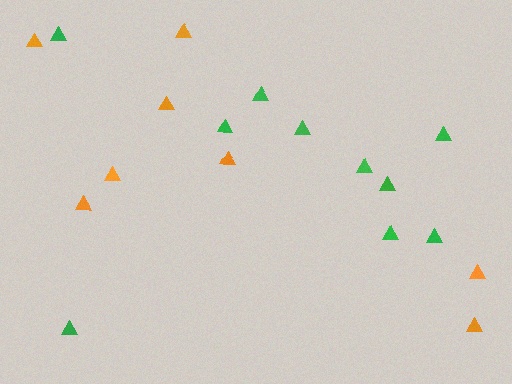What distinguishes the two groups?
There are 2 groups: one group of orange triangles (8) and one group of green triangles (10).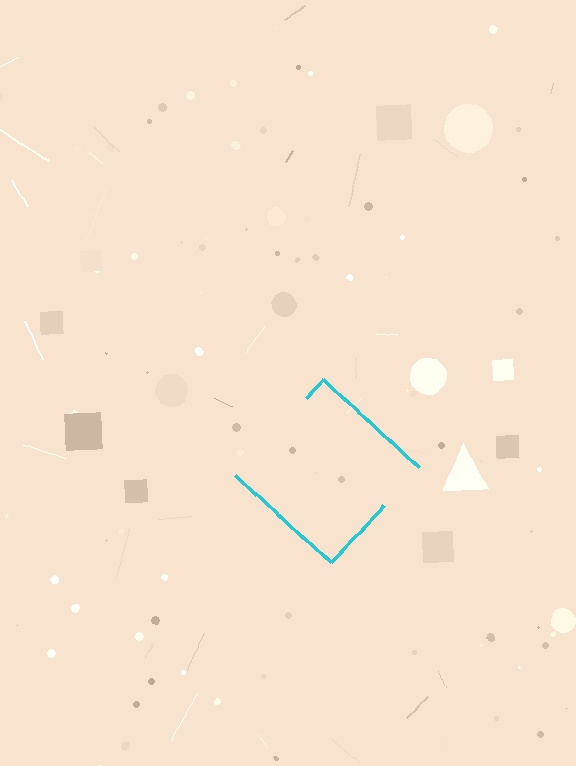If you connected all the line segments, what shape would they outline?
They would outline a diamond.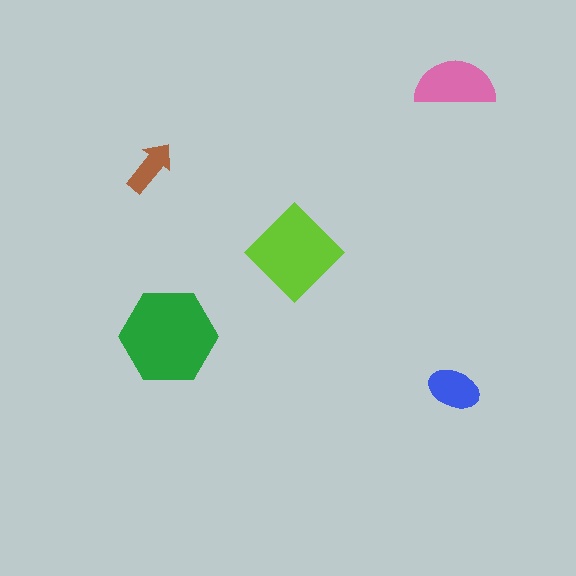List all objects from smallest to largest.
The brown arrow, the blue ellipse, the pink semicircle, the lime diamond, the green hexagon.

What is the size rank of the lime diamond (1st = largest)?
2nd.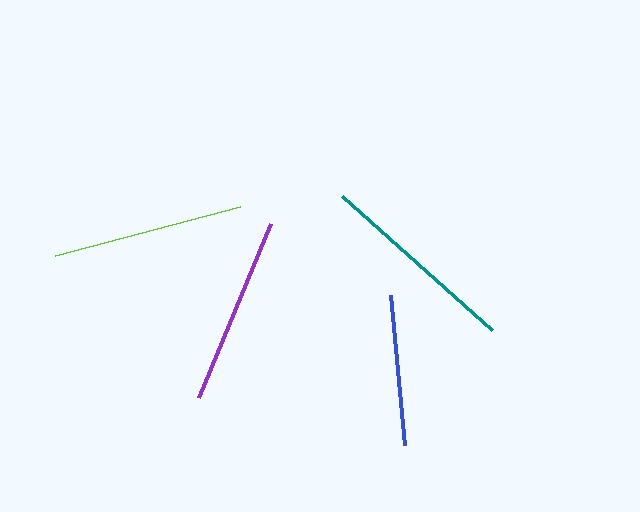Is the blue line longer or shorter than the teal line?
The teal line is longer than the blue line.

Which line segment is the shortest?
The blue line is the shortest at approximately 151 pixels.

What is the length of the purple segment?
The purple segment is approximately 188 pixels long.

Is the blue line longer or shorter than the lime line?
The lime line is longer than the blue line.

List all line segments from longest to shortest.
From longest to shortest: teal, lime, purple, blue.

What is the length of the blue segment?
The blue segment is approximately 151 pixels long.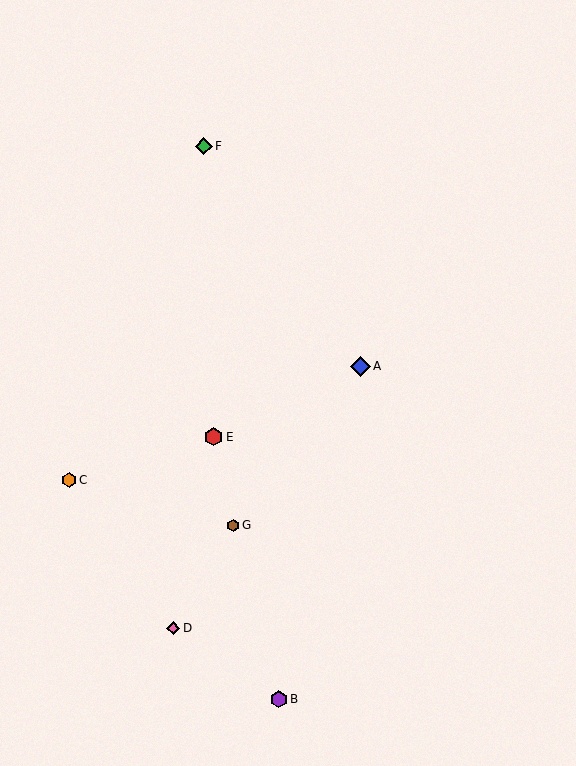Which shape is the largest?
The blue diamond (labeled A) is the largest.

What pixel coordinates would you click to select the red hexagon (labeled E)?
Click at (213, 437) to select the red hexagon E.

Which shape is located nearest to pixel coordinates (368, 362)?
The blue diamond (labeled A) at (360, 366) is nearest to that location.